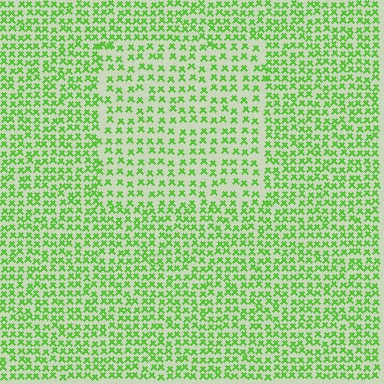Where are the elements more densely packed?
The elements are more densely packed outside the rectangle boundary.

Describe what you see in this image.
The image contains small lime elements arranged at two different densities. A rectangle-shaped region is visible where the elements are less densely packed than the surrounding area.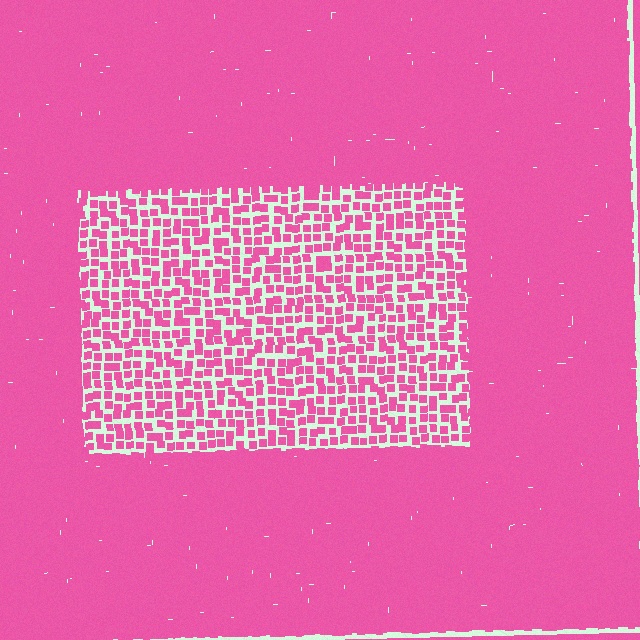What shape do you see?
I see a rectangle.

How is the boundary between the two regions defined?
The boundary is defined by a change in element density (approximately 2.7x ratio). All elements are the same color, size, and shape.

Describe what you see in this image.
The image contains small pink elements arranged at two different densities. A rectangle-shaped region is visible where the elements are less densely packed than the surrounding area.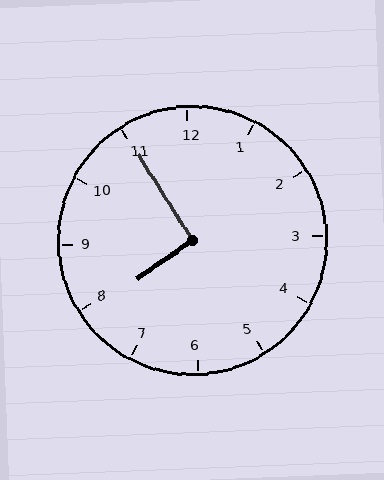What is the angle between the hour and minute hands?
Approximately 92 degrees.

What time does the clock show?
7:55.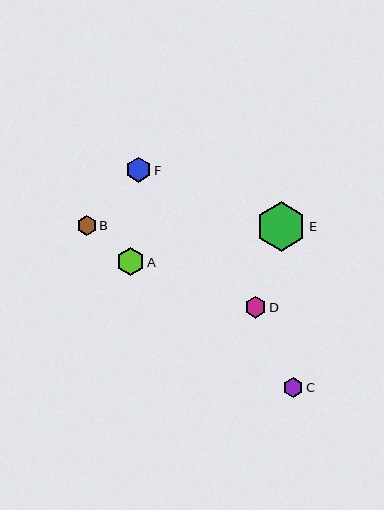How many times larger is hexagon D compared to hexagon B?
Hexagon D is approximately 1.1 times the size of hexagon B.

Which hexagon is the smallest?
Hexagon C is the smallest with a size of approximately 20 pixels.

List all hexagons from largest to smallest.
From largest to smallest: E, A, F, D, B, C.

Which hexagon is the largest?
Hexagon E is the largest with a size of approximately 49 pixels.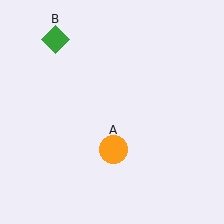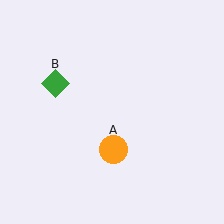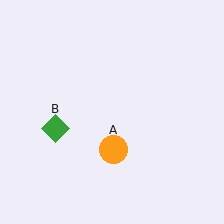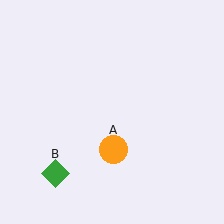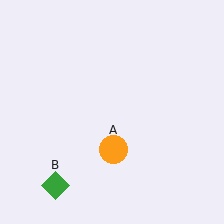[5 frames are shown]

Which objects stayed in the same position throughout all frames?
Orange circle (object A) remained stationary.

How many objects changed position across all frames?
1 object changed position: green diamond (object B).